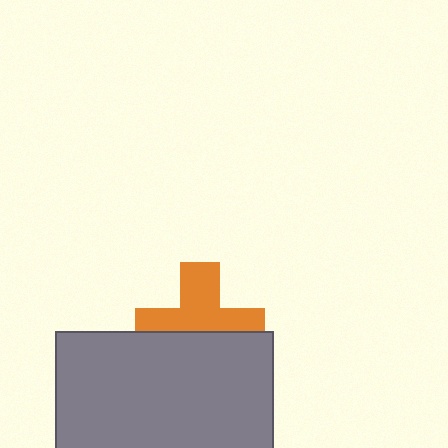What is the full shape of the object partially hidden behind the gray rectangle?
The partially hidden object is an orange cross.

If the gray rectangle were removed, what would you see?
You would see the complete orange cross.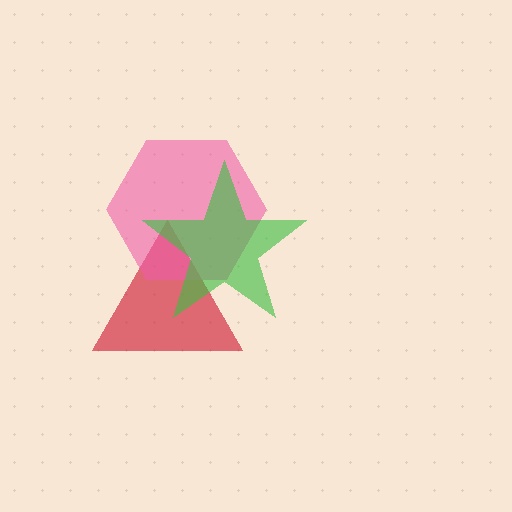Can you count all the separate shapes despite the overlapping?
Yes, there are 3 separate shapes.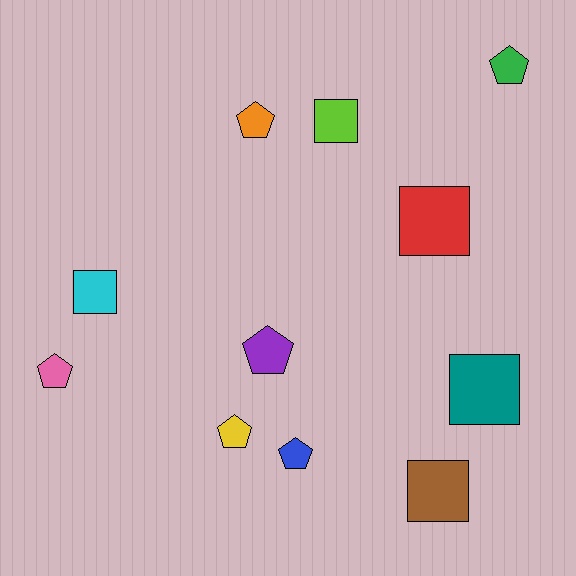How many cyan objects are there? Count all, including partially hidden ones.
There is 1 cyan object.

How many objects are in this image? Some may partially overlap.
There are 11 objects.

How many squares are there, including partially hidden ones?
There are 5 squares.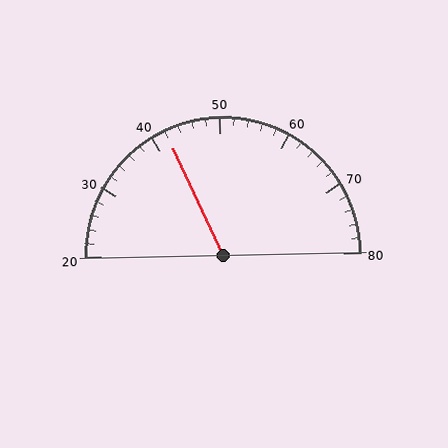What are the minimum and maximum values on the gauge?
The gauge ranges from 20 to 80.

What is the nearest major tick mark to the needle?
The nearest major tick mark is 40.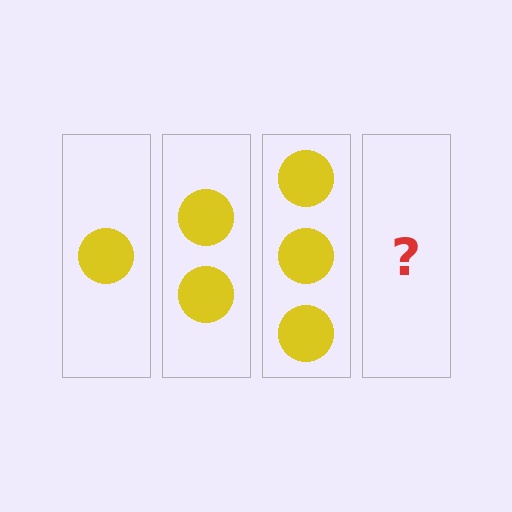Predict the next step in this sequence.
The next step is 4 circles.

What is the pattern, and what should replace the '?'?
The pattern is that each step adds one more circle. The '?' should be 4 circles.